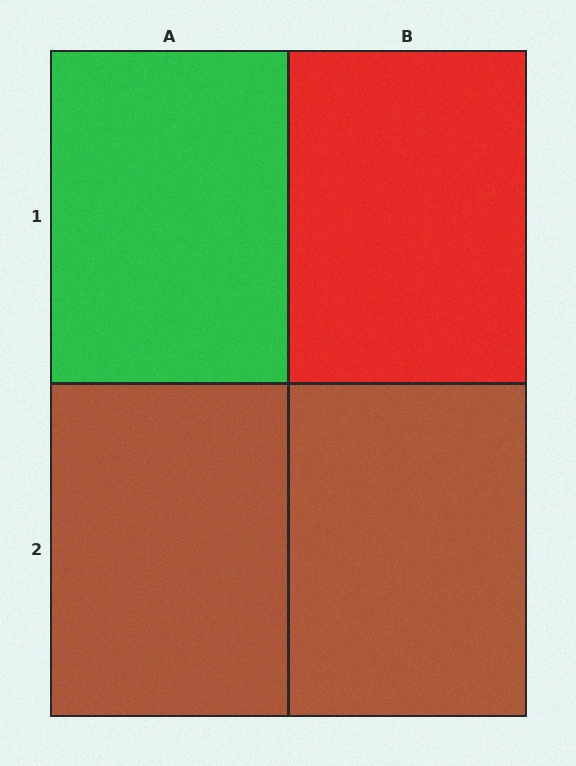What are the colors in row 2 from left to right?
Brown, brown.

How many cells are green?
1 cell is green.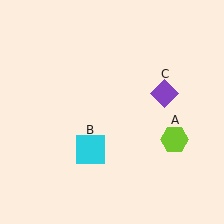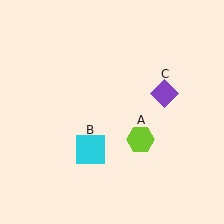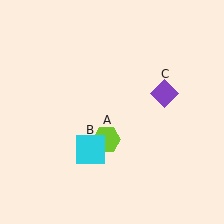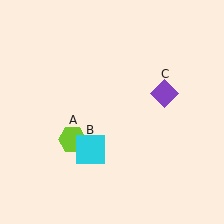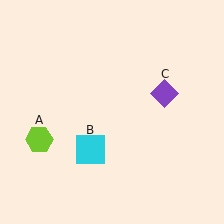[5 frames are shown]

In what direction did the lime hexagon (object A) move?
The lime hexagon (object A) moved left.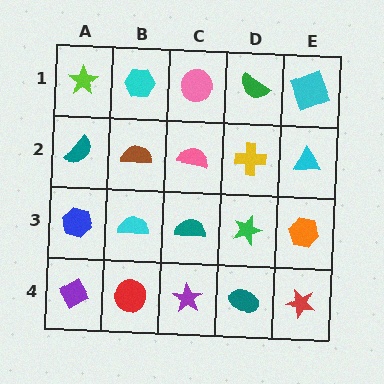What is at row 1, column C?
A pink circle.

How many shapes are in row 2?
5 shapes.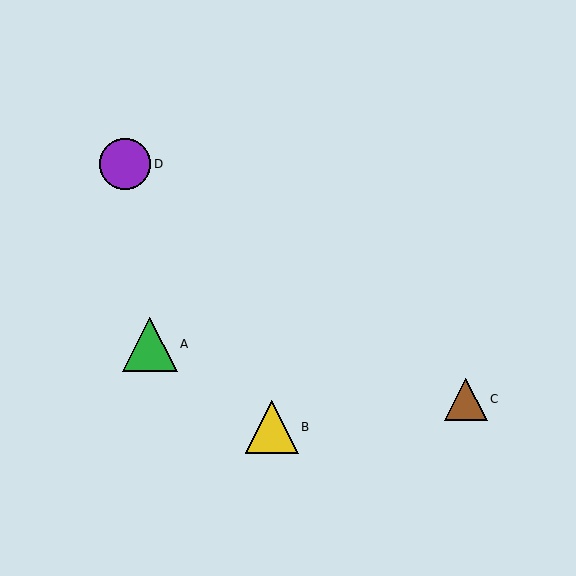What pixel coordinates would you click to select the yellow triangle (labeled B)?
Click at (272, 427) to select the yellow triangle B.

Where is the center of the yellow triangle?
The center of the yellow triangle is at (272, 427).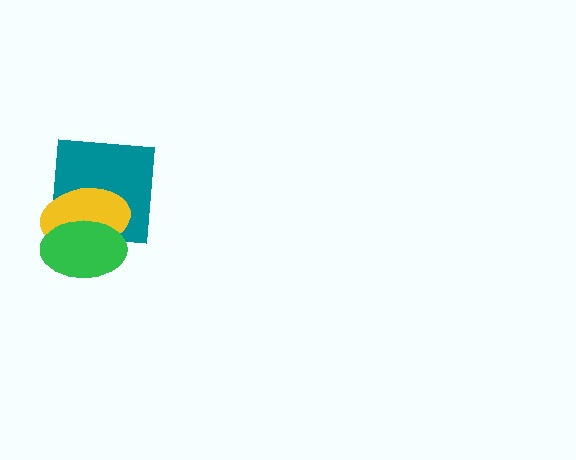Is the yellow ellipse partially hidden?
Yes, it is partially covered by another shape.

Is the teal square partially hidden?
Yes, it is partially covered by another shape.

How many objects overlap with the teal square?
2 objects overlap with the teal square.